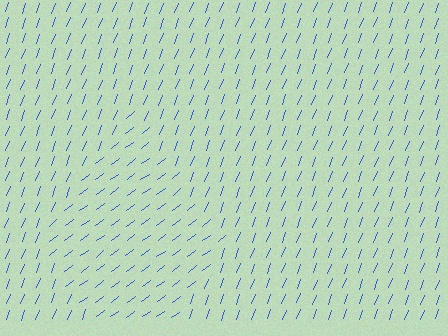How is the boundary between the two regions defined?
The boundary is defined purely by a change in line orientation (approximately 33 degrees difference). All lines are the same color and thickness.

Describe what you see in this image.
The image is filled with small blue line segments. A diamond region in the image has lines oriented differently from the surrounding lines, creating a visible texture boundary.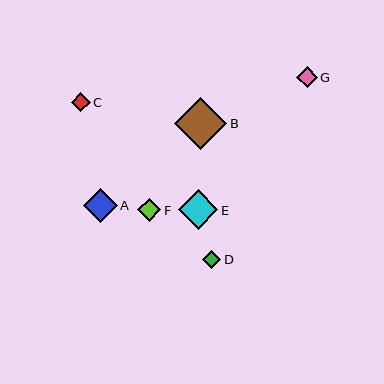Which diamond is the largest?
Diamond B is the largest with a size of approximately 53 pixels.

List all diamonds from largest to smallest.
From largest to smallest: B, E, A, F, G, C, D.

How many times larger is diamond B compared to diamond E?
Diamond B is approximately 1.3 times the size of diamond E.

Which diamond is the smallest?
Diamond D is the smallest with a size of approximately 19 pixels.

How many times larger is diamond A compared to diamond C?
Diamond A is approximately 1.8 times the size of diamond C.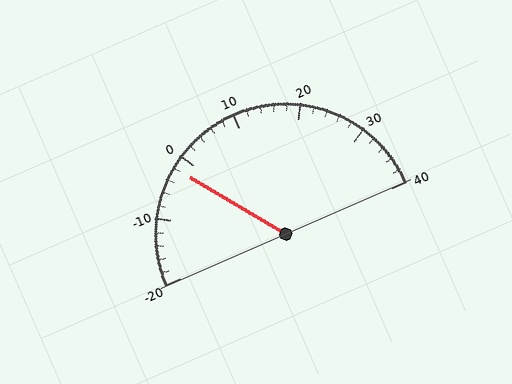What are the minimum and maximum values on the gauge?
The gauge ranges from -20 to 40.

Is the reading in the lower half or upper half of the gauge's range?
The reading is in the lower half of the range (-20 to 40).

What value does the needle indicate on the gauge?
The needle indicates approximately -2.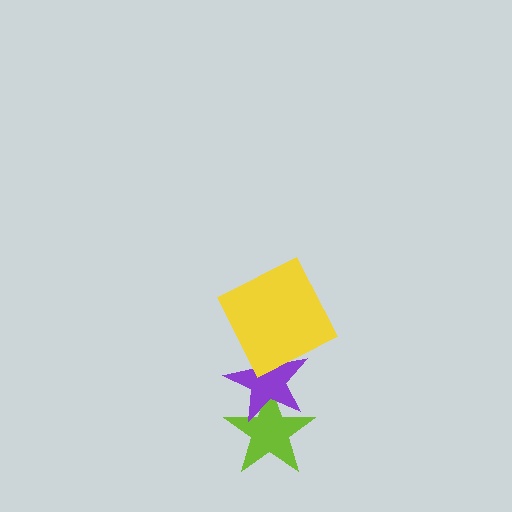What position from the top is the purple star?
The purple star is 2nd from the top.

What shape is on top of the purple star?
The yellow square is on top of the purple star.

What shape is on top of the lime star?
The purple star is on top of the lime star.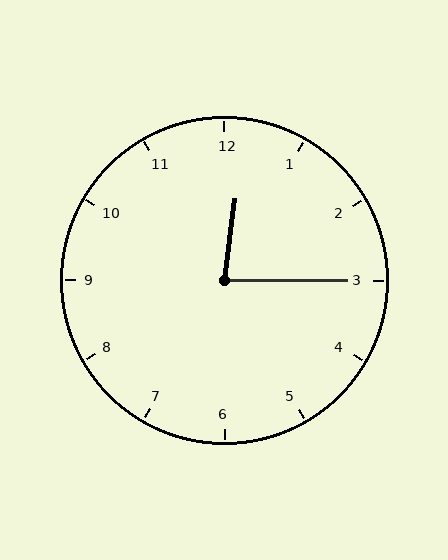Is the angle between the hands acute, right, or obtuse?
It is acute.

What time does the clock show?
12:15.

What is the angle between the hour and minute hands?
Approximately 82 degrees.